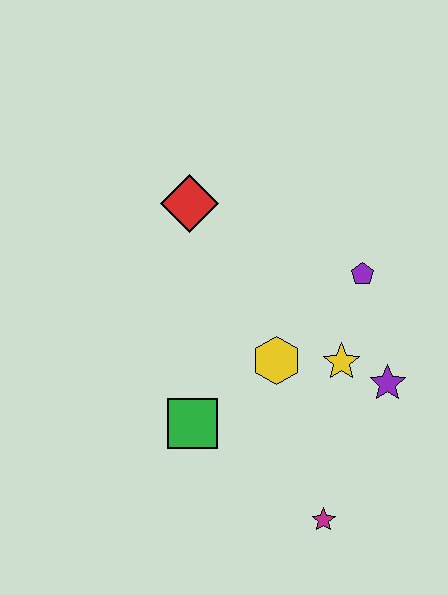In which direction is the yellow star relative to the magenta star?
The yellow star is above the magenta star.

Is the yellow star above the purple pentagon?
No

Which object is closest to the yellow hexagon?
The yellow star is closest to the yellow hexagon.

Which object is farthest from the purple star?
The red diamond is farthest from the purple star.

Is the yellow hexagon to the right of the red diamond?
Yes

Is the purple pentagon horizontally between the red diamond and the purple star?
Yes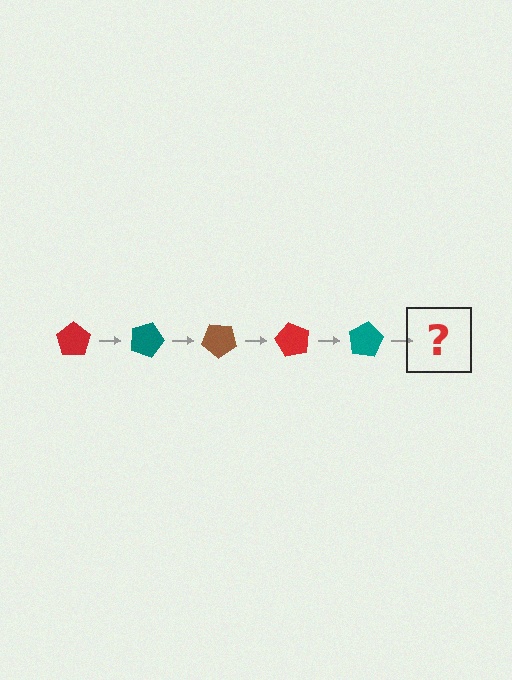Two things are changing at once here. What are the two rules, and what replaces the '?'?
The two rules are that it rotates 20 degrees each step and the color cycles through red, teal, and brown. The '?' should be a brown pentagon, rotated 100 degrees from the start.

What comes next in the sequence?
The next element should be a brown pentagon, rotated 100 degrees from the start.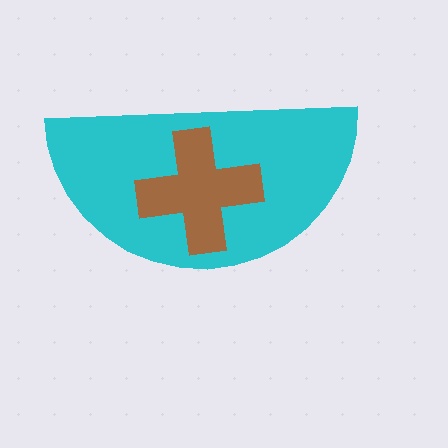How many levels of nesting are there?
2.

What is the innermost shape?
The brown cross.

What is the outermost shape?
The cyan semicircle.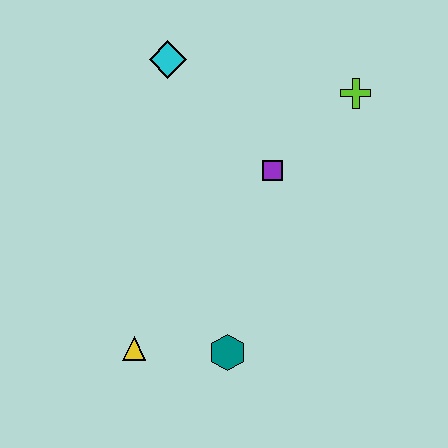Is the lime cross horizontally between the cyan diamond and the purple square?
No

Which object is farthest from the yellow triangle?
The lime cross is farthest from the yellow triangle.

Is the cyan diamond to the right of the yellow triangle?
Yes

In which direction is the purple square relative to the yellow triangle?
The purple square is above the yellow triangle.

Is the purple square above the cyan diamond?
No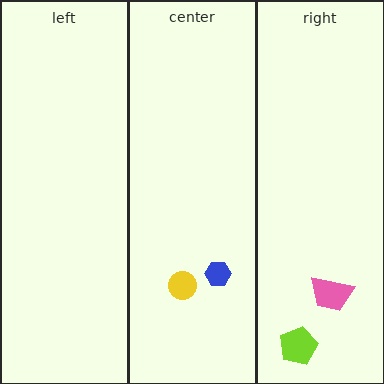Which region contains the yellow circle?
The center region.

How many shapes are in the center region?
2.